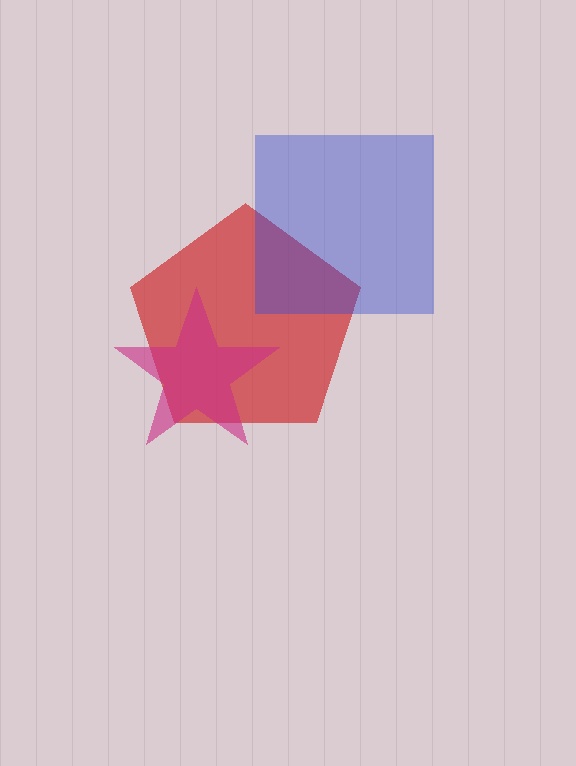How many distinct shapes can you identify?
There are 3 distinct shapes: a red pentagon, a magenta star, a blue square.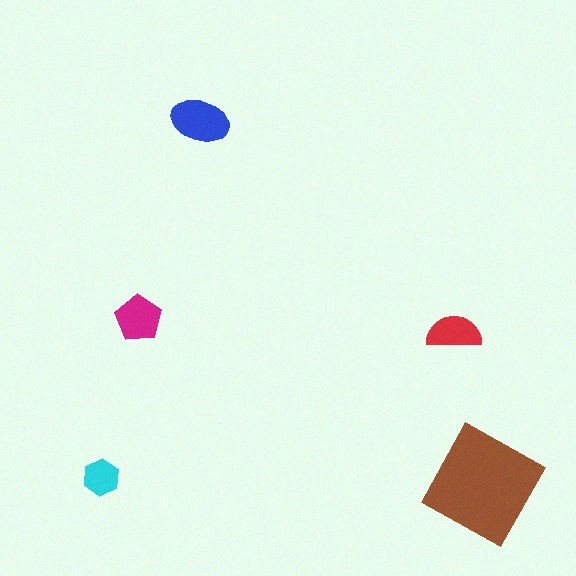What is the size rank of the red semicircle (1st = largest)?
4th.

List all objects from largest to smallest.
The brown square, the blue ellipse, the magenta pentagon, the red semicircle, the cyan hexagon.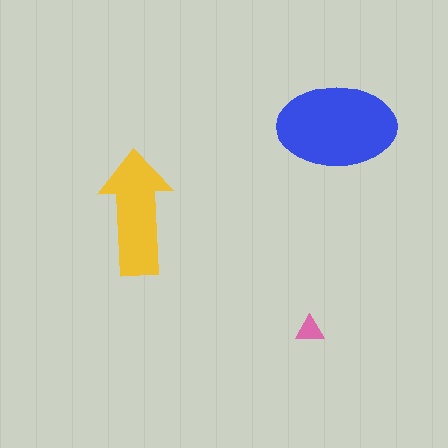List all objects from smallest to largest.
The pink triangle, the yellow arrow, the blue ellipse.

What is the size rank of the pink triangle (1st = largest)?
3rd.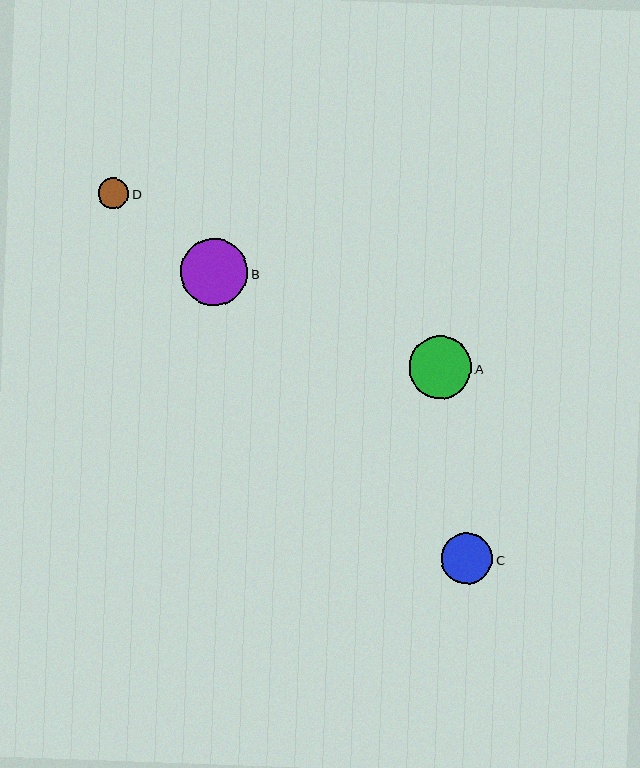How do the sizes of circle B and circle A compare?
Circle B and circle A are approximately the same size.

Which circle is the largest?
Circle B is the largest with a size of approximately 67 pixels.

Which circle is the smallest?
Circle D is the smallest with a size of approximately 30 pixels.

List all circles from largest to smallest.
From largest to smallest: B, A, C, D.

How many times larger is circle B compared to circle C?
Circle B is approximately 1.3 times the size of circle C.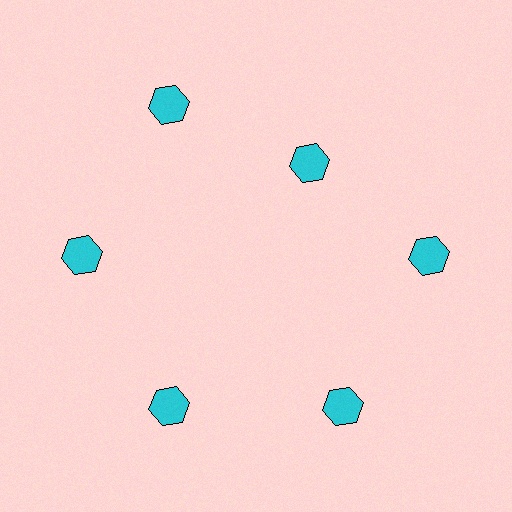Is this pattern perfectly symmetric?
No. The 6 cyan hexagons are arranged in a ring, but one element near the 1 o'clock position is pulled inward toward the center, breaking the 6-fold rotational symmetry.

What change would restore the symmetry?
The symmetry would be restored by moving it outward, back onto the ring so that all 6 hexagons sit at equal angles and equal distance from the center.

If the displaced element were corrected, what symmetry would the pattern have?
It would have 6-fold rotational symmetry — the pattern would map onto itself every 60 degrees.